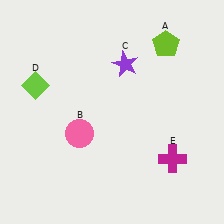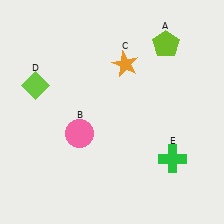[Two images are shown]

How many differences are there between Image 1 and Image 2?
There are 2 differences between the two images.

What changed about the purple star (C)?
In Image 1, C is purple. In Image 2, it changed to orange.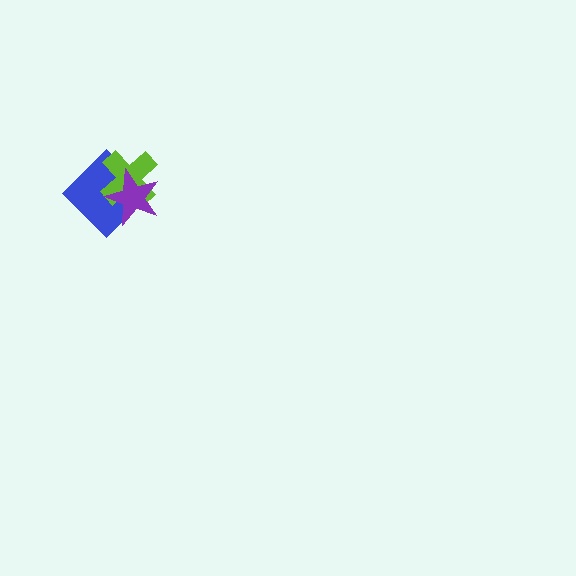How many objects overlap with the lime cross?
2 objects overlap with the lime cross.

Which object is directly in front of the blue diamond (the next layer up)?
The lime cross is directly in front of the blue diamond.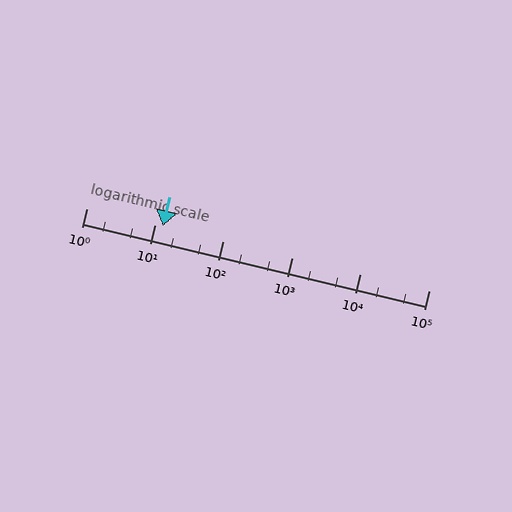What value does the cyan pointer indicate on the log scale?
The pointer indicates approximately 13.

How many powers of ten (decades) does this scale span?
The scale spans 5 decades, from 1 to 100000.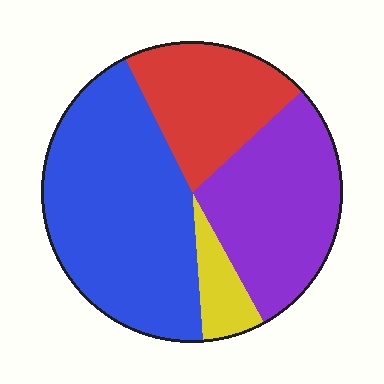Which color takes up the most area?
Blue, at roughly 45%.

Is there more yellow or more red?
Red.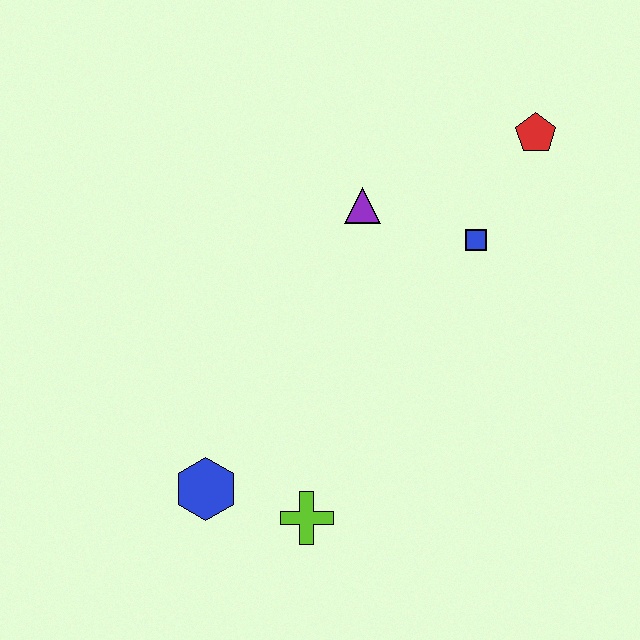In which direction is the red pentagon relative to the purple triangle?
The red pentagon is to the right of the purple triangle.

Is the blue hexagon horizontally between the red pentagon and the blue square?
No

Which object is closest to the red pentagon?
The blue square is closest to the red pentagon.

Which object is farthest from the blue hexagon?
The red pentagon is farthest from the blue hexagon.